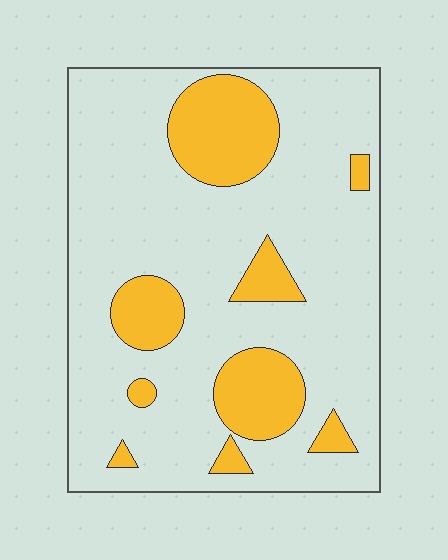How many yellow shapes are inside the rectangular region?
9.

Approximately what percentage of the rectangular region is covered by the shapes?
Approximately 20%.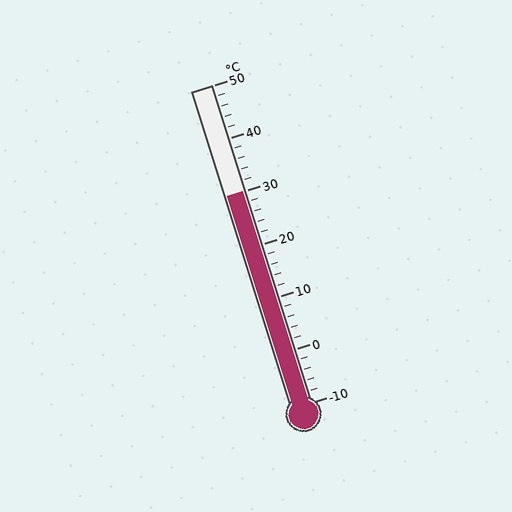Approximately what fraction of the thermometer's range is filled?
The thermometer is filled to approximately 65% of its range.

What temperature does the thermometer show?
The thermometer shows approximately 30°C.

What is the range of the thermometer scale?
The thermometer scale ranges from -10°C to 50°C.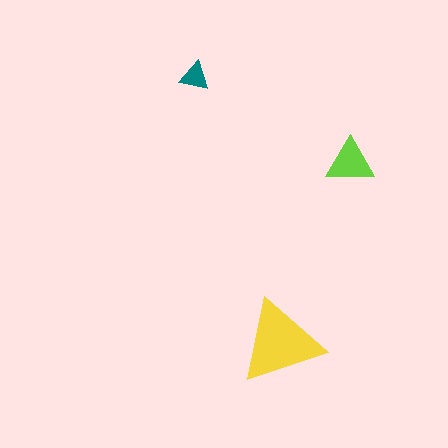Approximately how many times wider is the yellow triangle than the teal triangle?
About 3 times wider.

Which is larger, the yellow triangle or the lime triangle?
The yellow one.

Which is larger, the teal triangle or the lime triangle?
The lime one.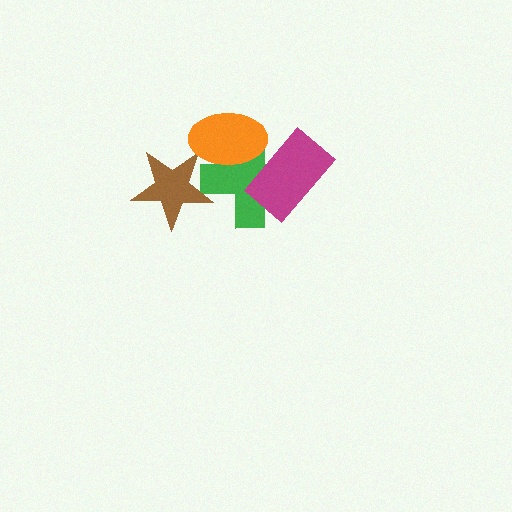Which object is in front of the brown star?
The orange ellipse is in front of the brown star.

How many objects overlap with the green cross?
3 objects overlap with the green cross.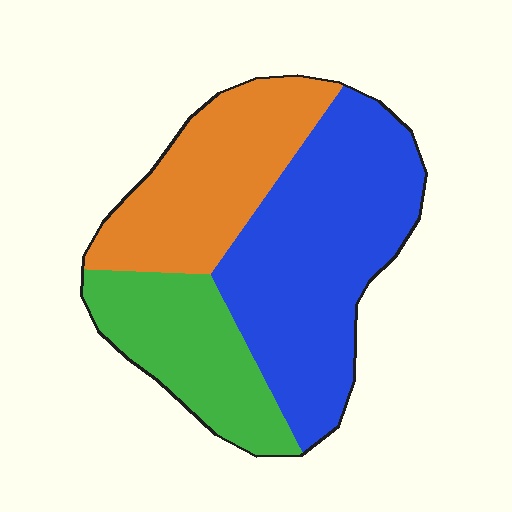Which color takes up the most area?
Blue, at roughly 45%.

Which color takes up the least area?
Green, at roughly 25%.